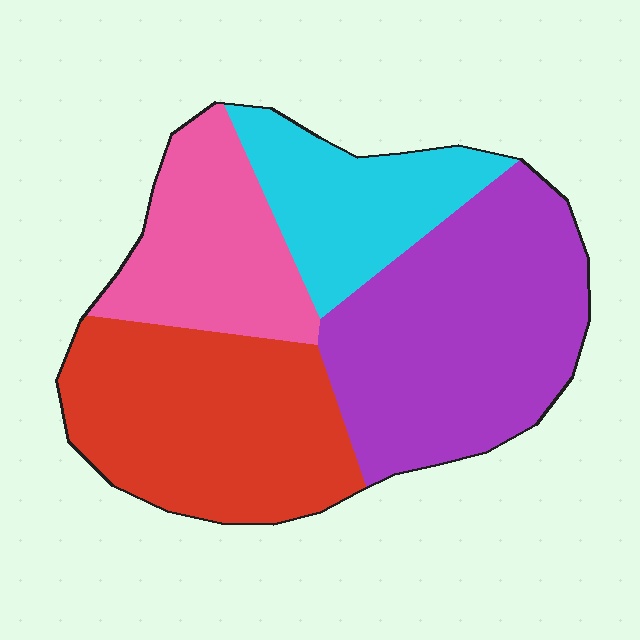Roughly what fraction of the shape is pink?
Pink takes up about one fifth (1/5) of the shape.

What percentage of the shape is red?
Red takes up between a quarter and a half of the shape.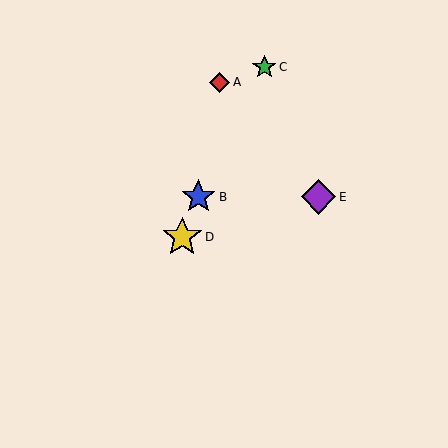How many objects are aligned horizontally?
2 objects (B, E) are aligned horizontally.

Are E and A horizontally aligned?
No, E is at y≈197 and A is at y≈82.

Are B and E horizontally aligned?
Yes, both are at y≈197.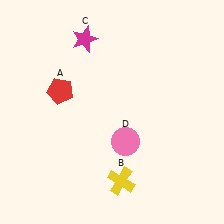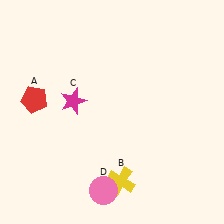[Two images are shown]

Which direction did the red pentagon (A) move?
The red pentagon (A) moved left.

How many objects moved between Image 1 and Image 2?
3 objects moved between the two images.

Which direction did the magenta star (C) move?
The magenta star (C) moved down.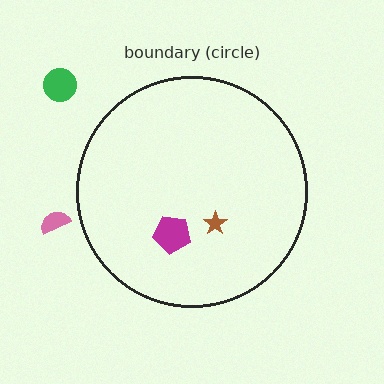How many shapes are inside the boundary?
2 inside, 2 outside.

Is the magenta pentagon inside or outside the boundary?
Inside.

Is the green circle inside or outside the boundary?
Outside.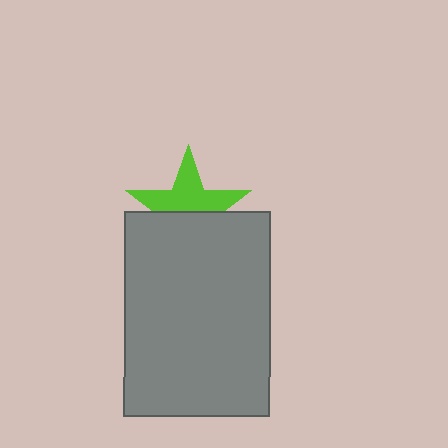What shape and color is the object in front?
The object in front is a gray rectangle.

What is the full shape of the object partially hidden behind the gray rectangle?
The partially hidden object is a lime star.